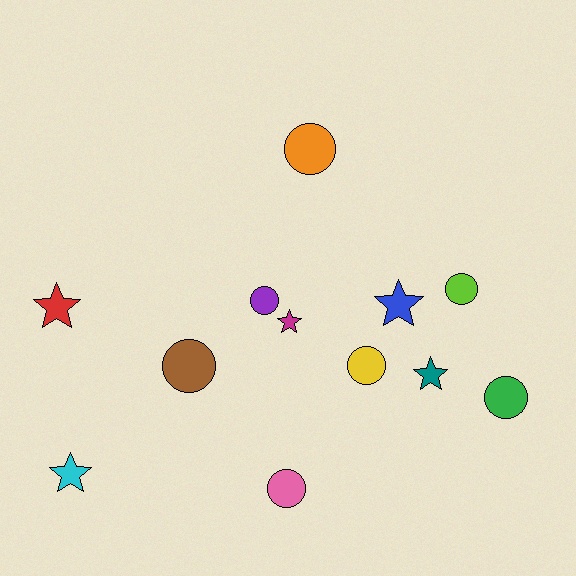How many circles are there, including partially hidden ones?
There are 7 circles.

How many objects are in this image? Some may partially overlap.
There are 12 objects.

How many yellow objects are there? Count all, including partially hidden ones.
There is 1 yellow object.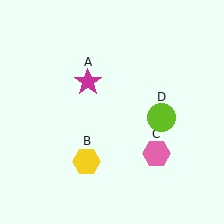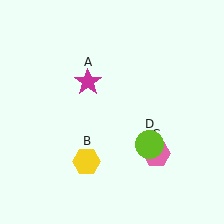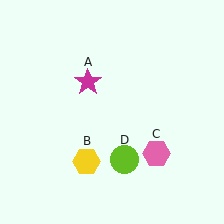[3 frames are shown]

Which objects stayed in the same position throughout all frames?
Magenta star (object A) and yellow hexagon (object B) and pink hexagon (object C) remained stationary.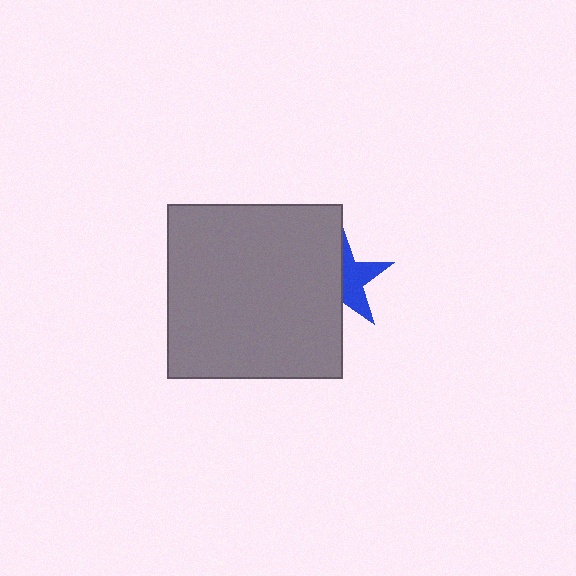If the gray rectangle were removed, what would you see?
You would see the complete blue star.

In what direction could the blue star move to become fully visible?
The blue star could move right. That would shift it out from behind the gray rectangle entirely.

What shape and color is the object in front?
The object in front is a gray rectangle.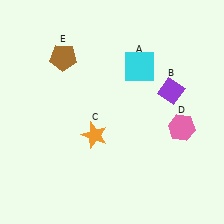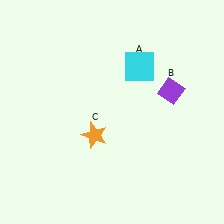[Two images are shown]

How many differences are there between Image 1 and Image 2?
There are 2 differences between the two images.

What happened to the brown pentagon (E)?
The brown pentagon (E) was removed in Image 2. It was in the top-left area of Image 1.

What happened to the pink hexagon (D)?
The pink hexagon (D) was removed in Image 2. It was in the bottom-right area of Image 1.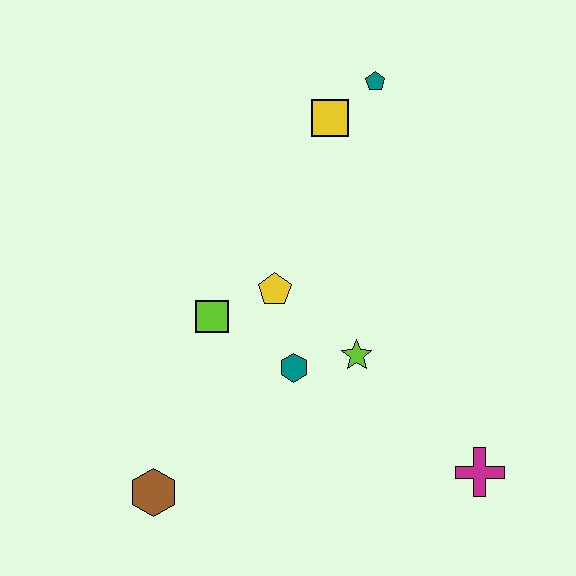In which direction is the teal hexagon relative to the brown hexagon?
The teal hexagon is to the right of the brown hexagon.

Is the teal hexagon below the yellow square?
Yes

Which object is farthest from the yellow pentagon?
The magenta cross is farthest from the yellow pentagon.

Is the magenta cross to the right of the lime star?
Yes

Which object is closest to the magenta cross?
The lime star is closest to the magenta cross.